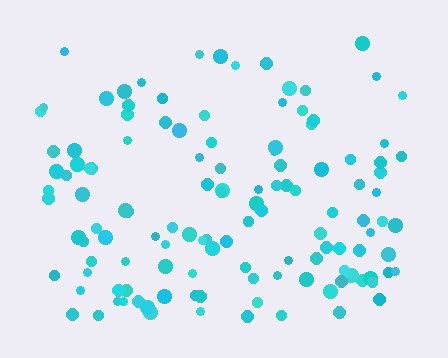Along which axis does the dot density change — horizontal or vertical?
Vertical.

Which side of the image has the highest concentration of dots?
The bottom.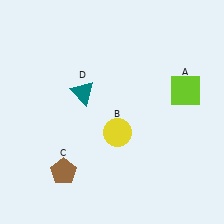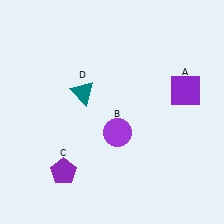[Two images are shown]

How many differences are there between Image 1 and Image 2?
There are 3 differences between the two images.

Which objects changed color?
A changed from lime to purple. B changed from yellow to purple. C changed from brown to purple.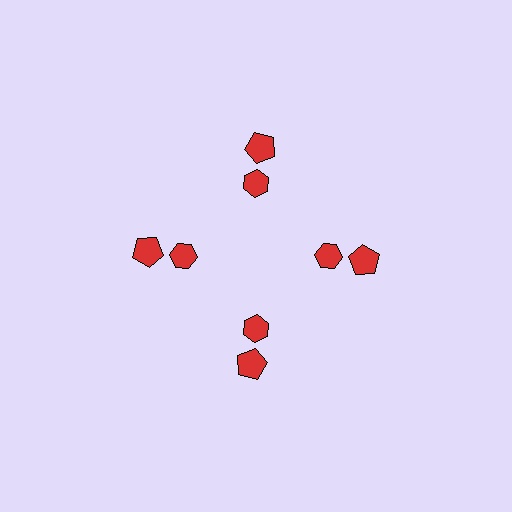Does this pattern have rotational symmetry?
Yes, this pattern has 4-fold rotational symmetry. It looks the same after rotating 90 degrees around the center.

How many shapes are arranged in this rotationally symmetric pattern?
There are 8 shapes, arranged in 4 groups of 2.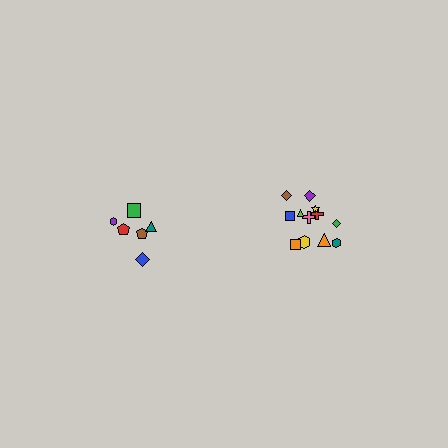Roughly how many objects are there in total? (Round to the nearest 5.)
Roughly 20 objects in total.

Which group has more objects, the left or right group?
The right group.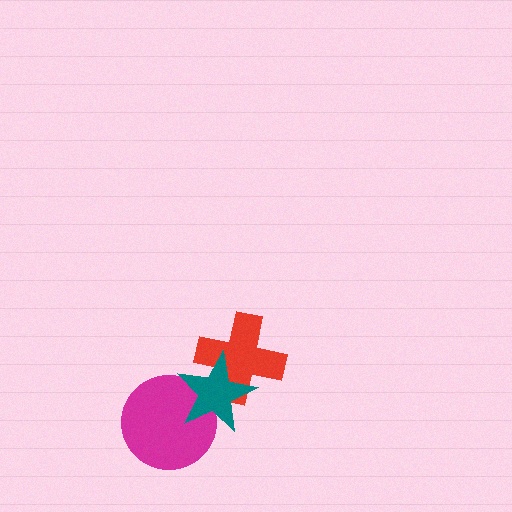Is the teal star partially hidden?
No, no other shape covers it.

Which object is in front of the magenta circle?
The teal star is in front of the magenta circle.